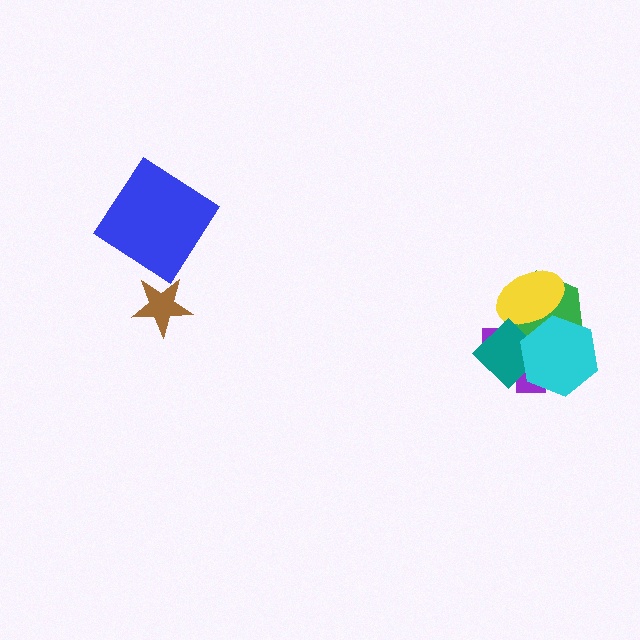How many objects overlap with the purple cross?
4 objects overlap with the purple cross.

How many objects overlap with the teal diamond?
4 objects overlap with the teal diamond.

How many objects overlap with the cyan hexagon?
4 objects overlap with the cyan hexagon.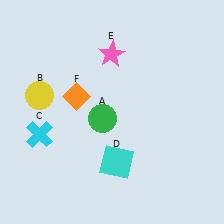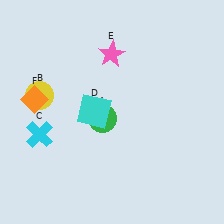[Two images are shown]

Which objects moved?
The objects that moved are: the cyan square (D), the orange diamond (F).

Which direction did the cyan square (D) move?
The cyan square (D) moved up.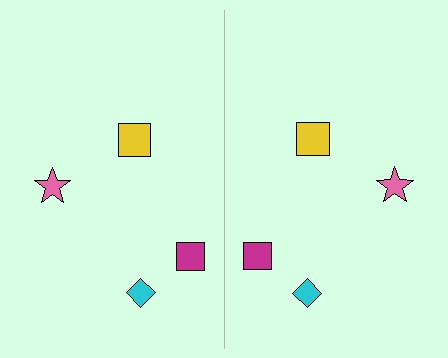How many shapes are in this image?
There are 8 shapes in this image.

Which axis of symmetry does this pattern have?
The pattern has a vertical axis of symmetry running through the center of the image.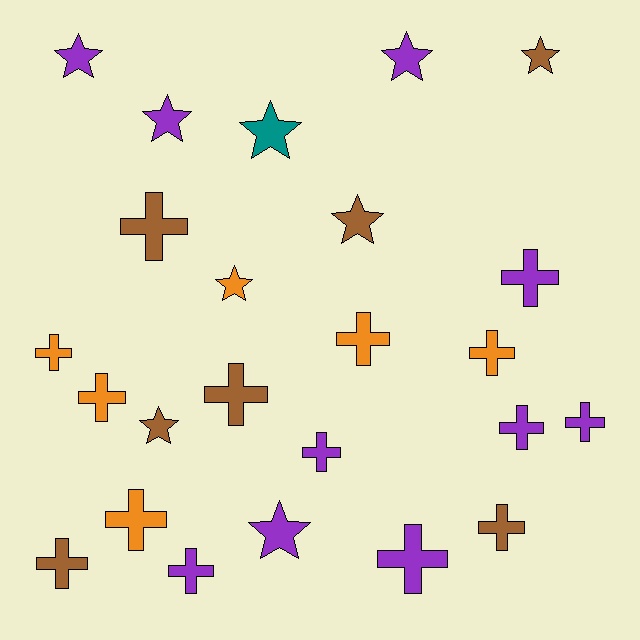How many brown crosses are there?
There are 4 brown crosses.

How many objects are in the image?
There are 24 objects.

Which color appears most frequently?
Purple, with 10 objects.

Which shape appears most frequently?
Cross, with 15 objects.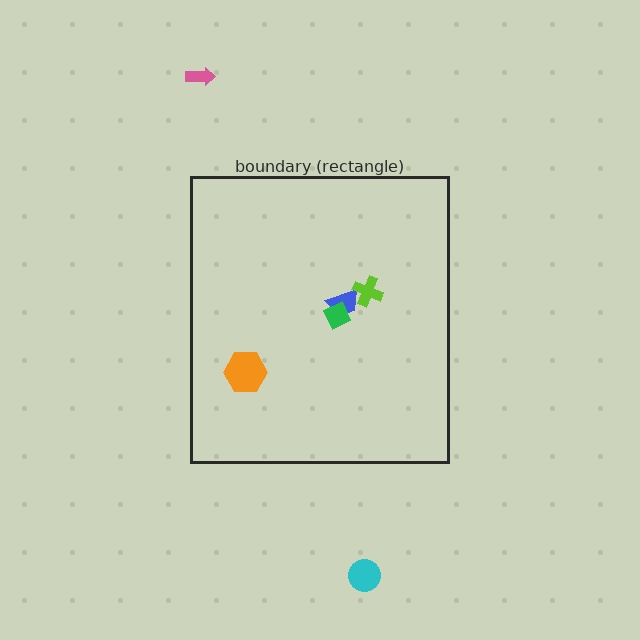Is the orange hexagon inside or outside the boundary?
Inside.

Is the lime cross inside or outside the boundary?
Inside.